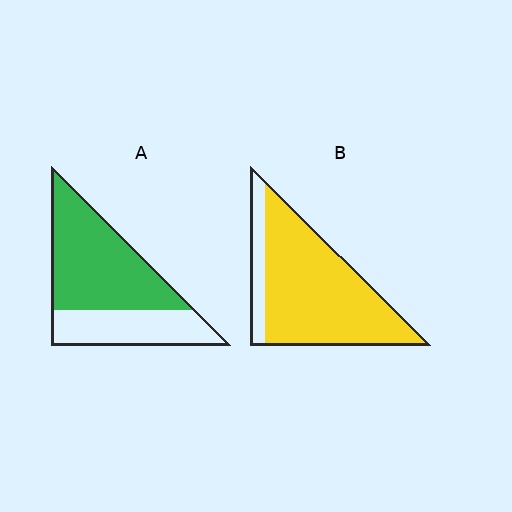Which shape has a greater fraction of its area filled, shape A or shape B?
Shape B.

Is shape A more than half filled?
Yes.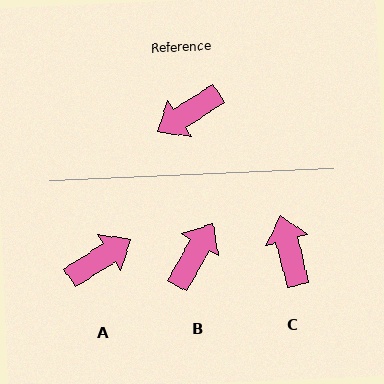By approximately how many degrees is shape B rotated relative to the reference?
Approximately 152 degrees clockwise.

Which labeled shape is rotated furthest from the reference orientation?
A, about 180 degrees away.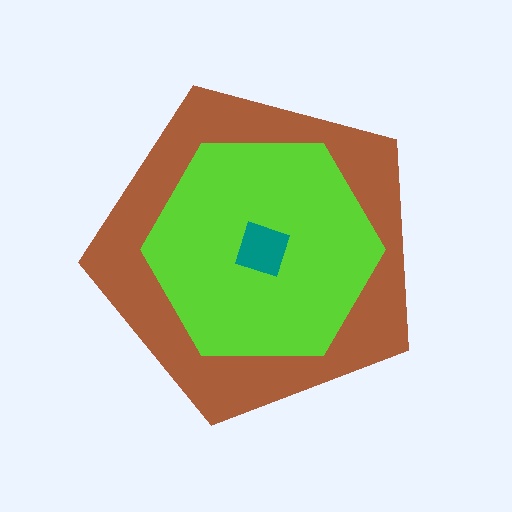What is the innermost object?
The teal diamond.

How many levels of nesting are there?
3.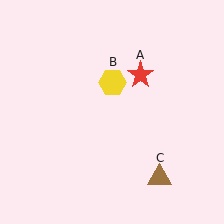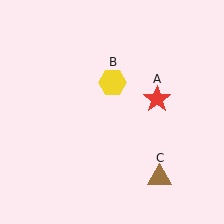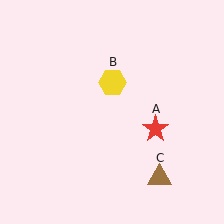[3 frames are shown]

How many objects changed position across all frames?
1 object changed position: red star (object A).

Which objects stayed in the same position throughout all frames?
Yellow hexagon (object B) and brown triangle (object C) remained stationary.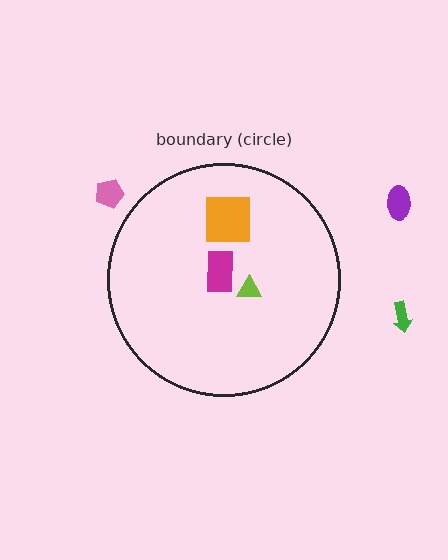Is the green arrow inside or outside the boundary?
Outside.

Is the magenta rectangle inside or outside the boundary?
Inside.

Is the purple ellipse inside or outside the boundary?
Outside.